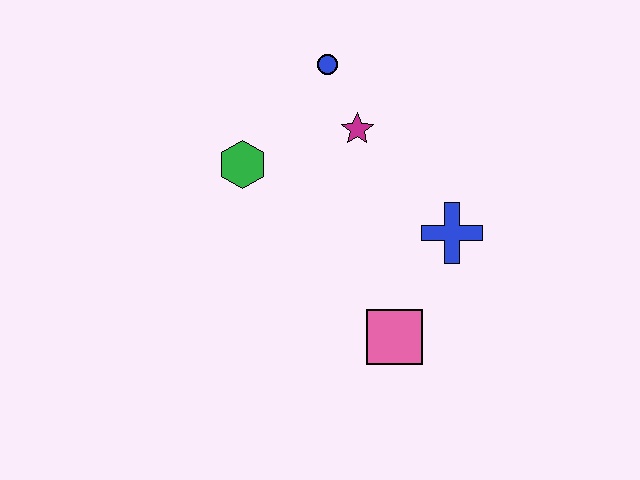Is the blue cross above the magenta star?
No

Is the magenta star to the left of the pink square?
Yes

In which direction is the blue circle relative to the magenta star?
The blue circle is above the magenta star.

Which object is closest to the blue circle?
The magenta star is closest to the blue circle.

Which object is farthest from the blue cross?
The green hexagon is farthest from the blue cross.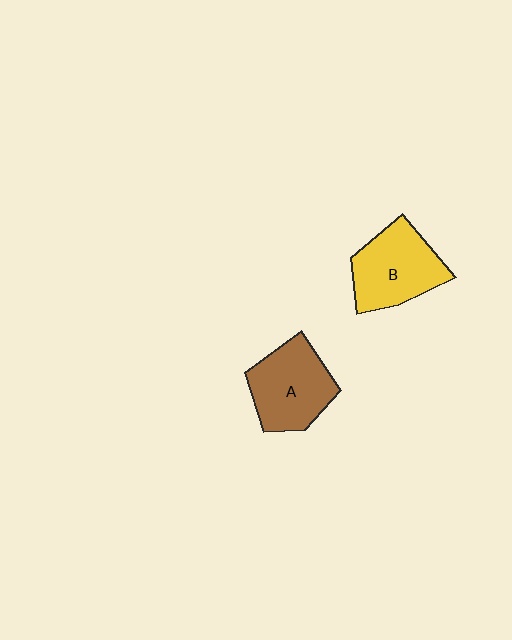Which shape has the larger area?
Shape B (yellow).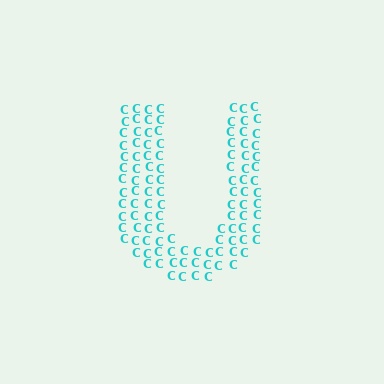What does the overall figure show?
The overall figure shows the letter U.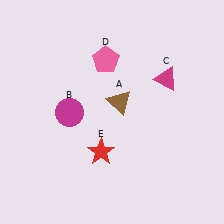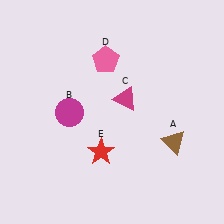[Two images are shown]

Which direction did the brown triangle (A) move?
The brown triangle (A) moved right.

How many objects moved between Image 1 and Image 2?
2 objects moved between the two images.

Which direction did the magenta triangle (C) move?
The magenta triangle (C) moved left.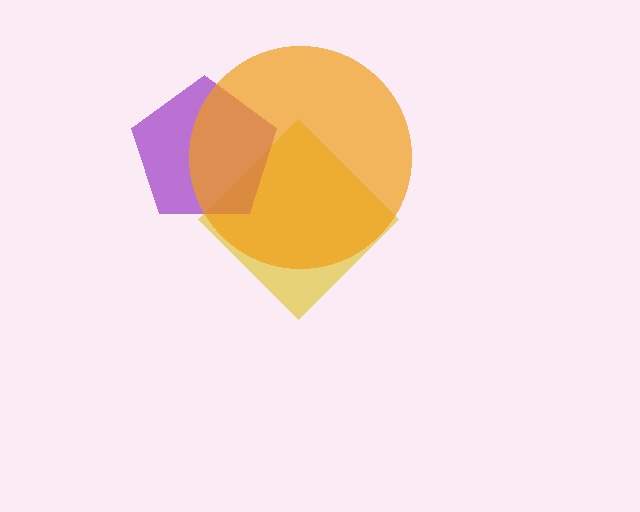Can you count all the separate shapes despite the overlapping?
Yes, there are 3 separate shapes.